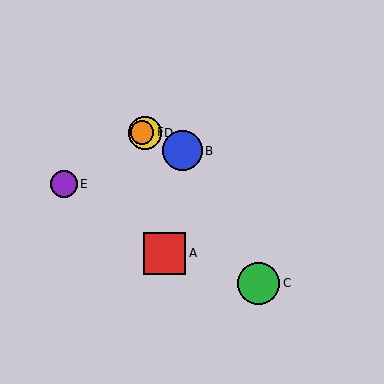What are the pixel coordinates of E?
Object E is at (64, 184).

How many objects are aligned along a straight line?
3 objects (B, D, F) are aligned along a straight line.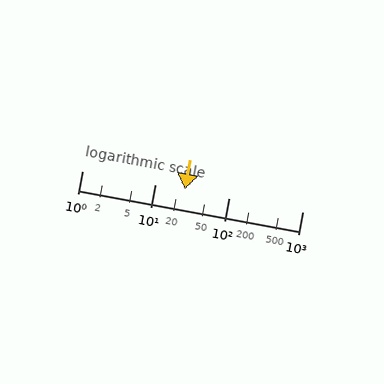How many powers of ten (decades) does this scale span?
The scale spans 3 decades, from 1 to 1000.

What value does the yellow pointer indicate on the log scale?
The pointer indicates approximately 25.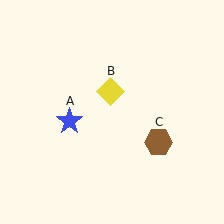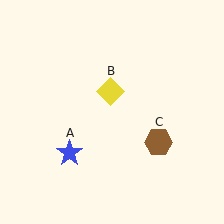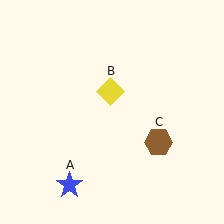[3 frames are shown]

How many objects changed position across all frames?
1 object changed position: blue star (object A).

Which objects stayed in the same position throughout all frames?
Yellow diamond (object B) and brown hexagon (object C) remained stationary.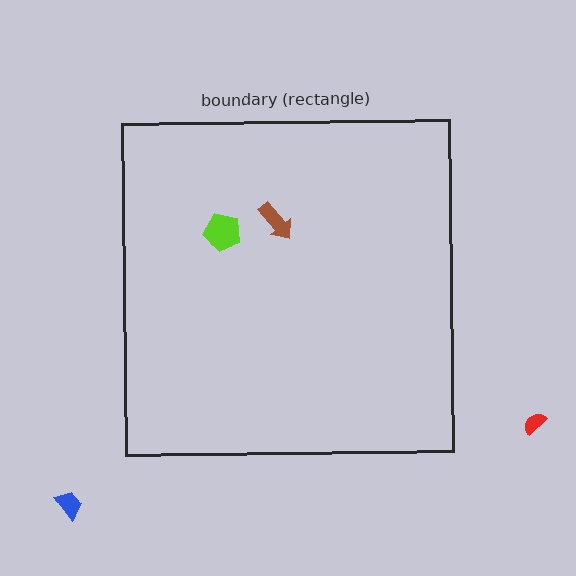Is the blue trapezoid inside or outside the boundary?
Outside.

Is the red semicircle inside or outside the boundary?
Outside.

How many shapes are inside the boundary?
2 inside, 2 outside.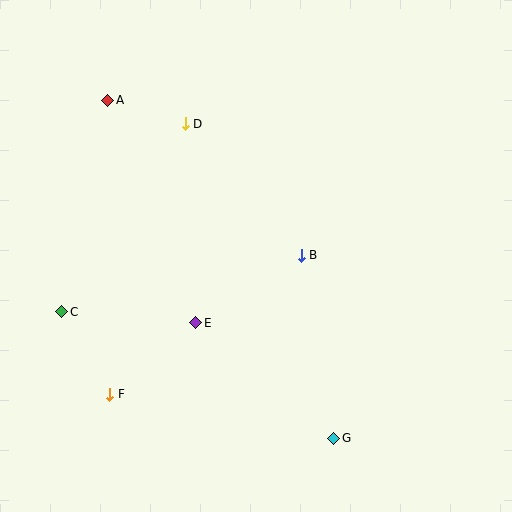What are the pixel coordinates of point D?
Point D is at (185, 124).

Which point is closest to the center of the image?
Point B at (301, 255) is closest to the center.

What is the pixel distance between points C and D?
The distance between C and D is 225 pixels.